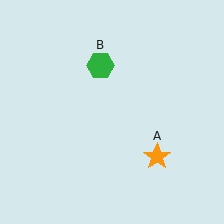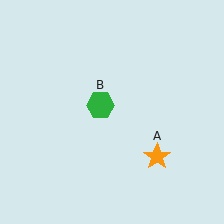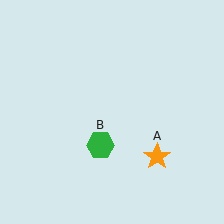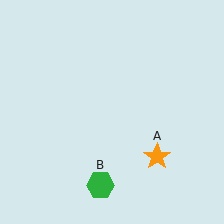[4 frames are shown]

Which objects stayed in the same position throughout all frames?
Orange star (object A) remained stationary.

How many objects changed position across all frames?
1 object changed position: green hexagon (object B).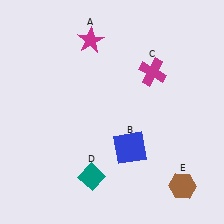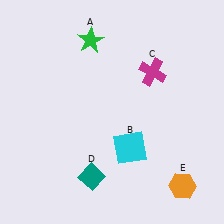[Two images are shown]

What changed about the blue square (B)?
In Image 1, B is blue. In Image 2, it changed to cyan.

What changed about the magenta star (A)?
In Image 1, A is magenta. In Image 2, it changed to green.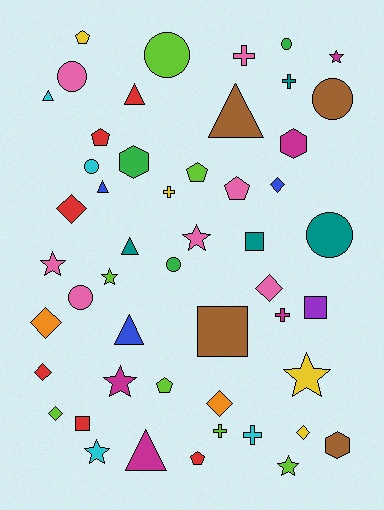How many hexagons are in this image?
There are 3 hexagons.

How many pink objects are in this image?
There are 7 pink objects.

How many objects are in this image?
There are 50 objects.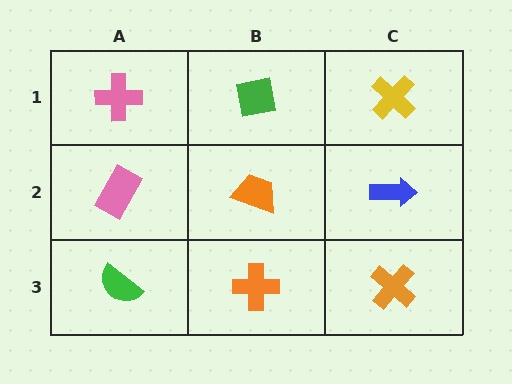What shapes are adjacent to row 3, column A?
A pink rectangle (row 2, column A), an orange cross (row 3, column B).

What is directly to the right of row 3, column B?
An orange cross.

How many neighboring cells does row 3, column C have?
2.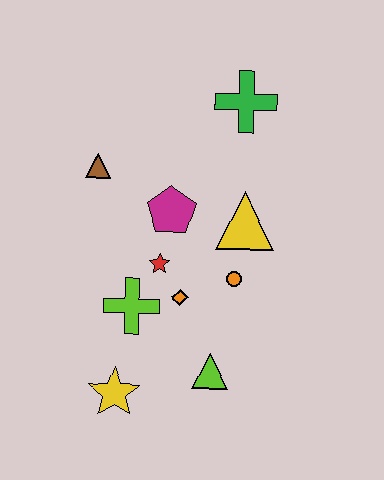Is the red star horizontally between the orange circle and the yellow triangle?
No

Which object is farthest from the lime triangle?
The green cross is farthest from the lime triangle.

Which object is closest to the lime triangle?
The orange diamond is closest to the lime triangle.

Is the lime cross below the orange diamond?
Yes